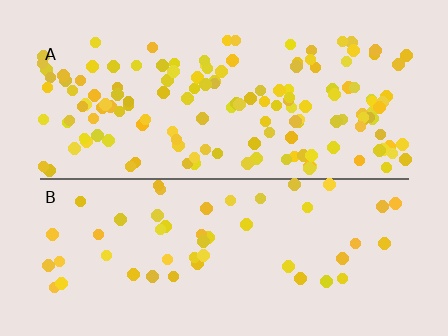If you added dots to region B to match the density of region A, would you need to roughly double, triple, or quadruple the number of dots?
Approximately triple.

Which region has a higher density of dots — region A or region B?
A (the top).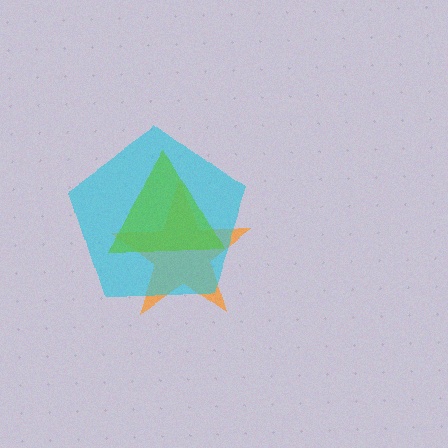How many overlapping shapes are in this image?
There are 3 overlapping shapes in the image.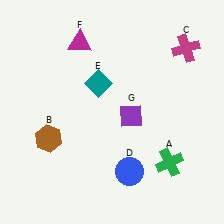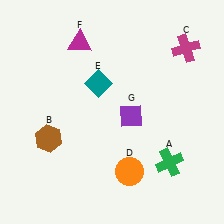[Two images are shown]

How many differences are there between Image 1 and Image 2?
There is 1 difference between the two images.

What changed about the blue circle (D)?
In Image 1, D is blue. In Image 2, it changed to orange.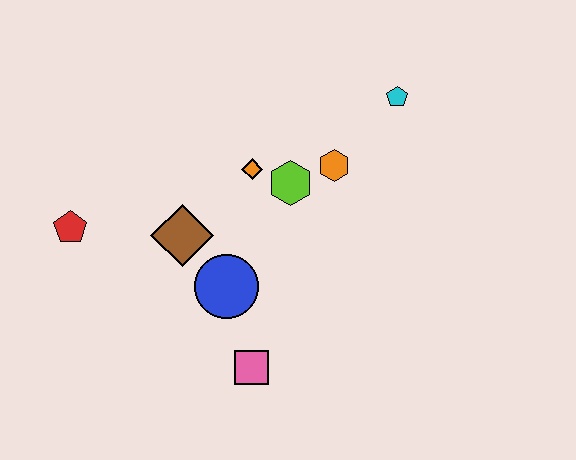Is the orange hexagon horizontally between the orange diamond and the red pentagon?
No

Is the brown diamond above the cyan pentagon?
No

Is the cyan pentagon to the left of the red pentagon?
No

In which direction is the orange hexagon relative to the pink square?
The orange hexagon is above the pink square.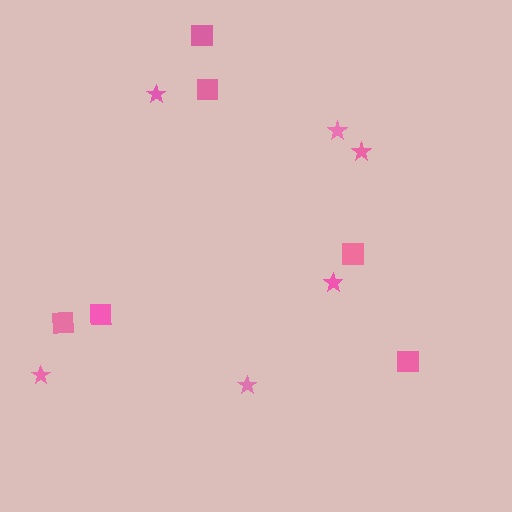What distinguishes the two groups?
There are 2 groups: one group of squares (6) and one group of stars (6).